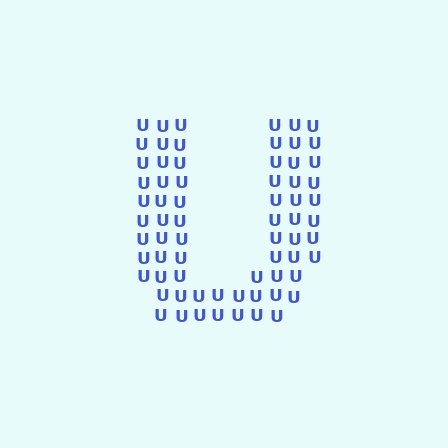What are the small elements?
The small elements are letter U's.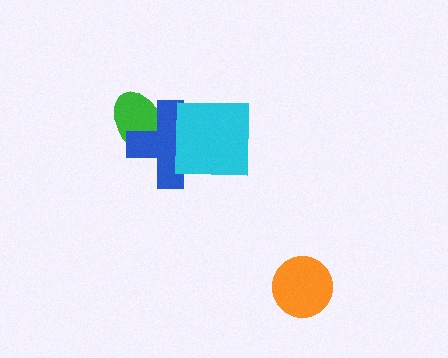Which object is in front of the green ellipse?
The blue cross is in front of the green ellipse.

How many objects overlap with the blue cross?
2 objects overlap with the blue cross.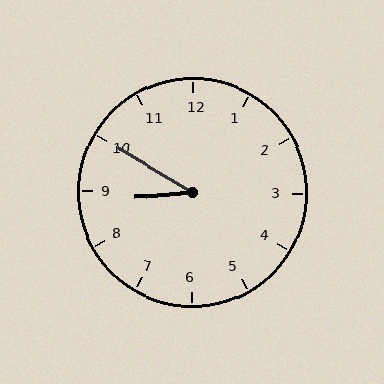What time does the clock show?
8:50.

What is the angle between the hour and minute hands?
Approximately 35 degrees.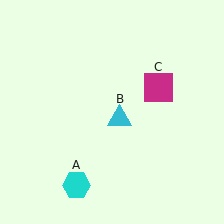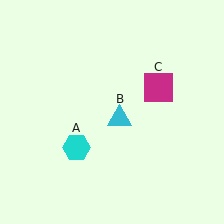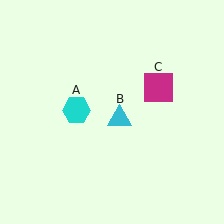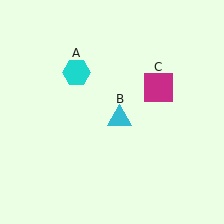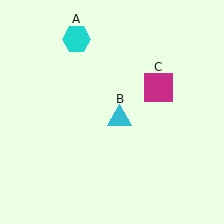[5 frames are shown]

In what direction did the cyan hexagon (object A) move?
The cyan hexagon (object A) moved up.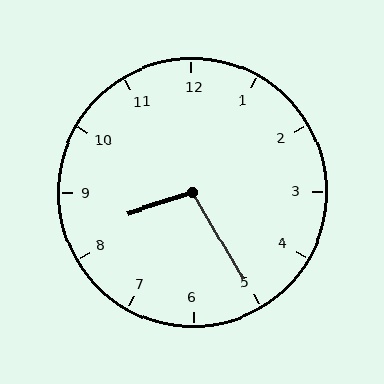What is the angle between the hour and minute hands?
Approximately 102 degrees.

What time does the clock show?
8:25.